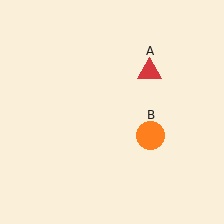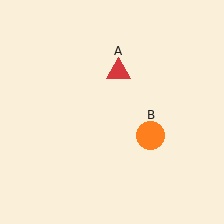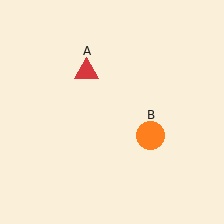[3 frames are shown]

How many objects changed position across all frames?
1 object changed position: red triangle (object A).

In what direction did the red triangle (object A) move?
The red triangle (object A) moved left.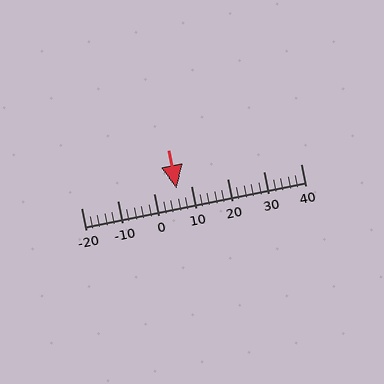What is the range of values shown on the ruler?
The ruler shows values from -20 to 40.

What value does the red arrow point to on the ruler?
The red arrow points to approximately 6.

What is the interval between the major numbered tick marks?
The major tick marks are spaced 10 units apart.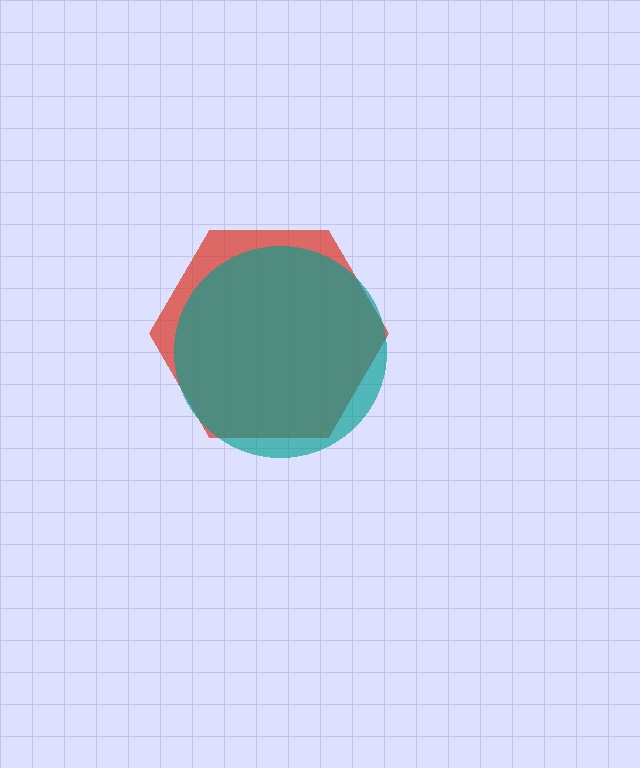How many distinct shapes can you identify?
There are 2 distinct shapes: a red hexagon, a teal circle.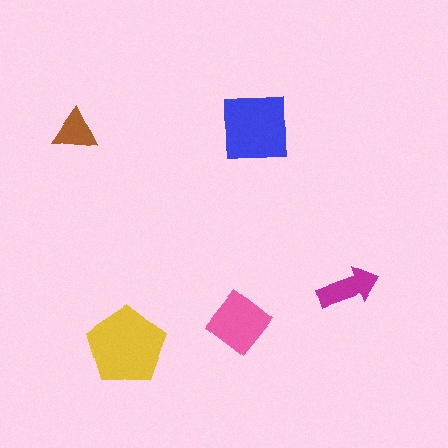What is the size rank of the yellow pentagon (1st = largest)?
1st.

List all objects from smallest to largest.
The brown triangle, the magenta arrow, the pink diamond, the blue square, the yellow pentagon.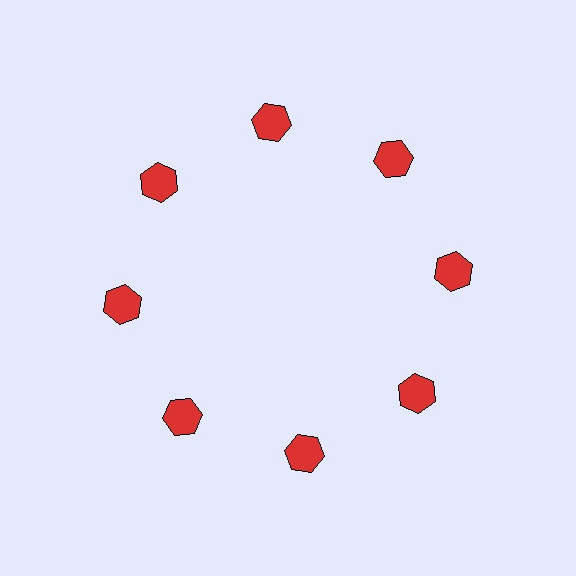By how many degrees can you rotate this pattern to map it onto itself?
The pattern maps onto itself every 45 degrees of rotation.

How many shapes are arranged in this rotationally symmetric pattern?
There are 8 shapes, arranged in 8 groups of 1.